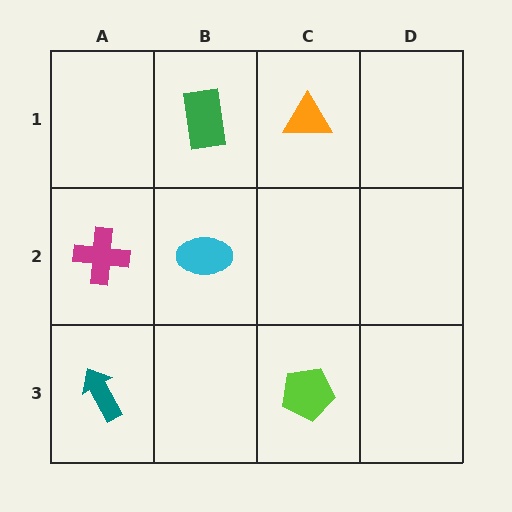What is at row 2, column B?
A cyan ellipse.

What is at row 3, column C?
A lime pentagon.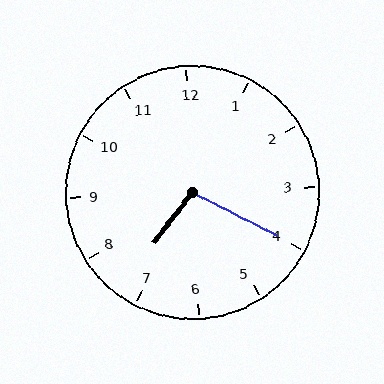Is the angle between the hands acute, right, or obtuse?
It is obtuse.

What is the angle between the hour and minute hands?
Approximately 100 degrees.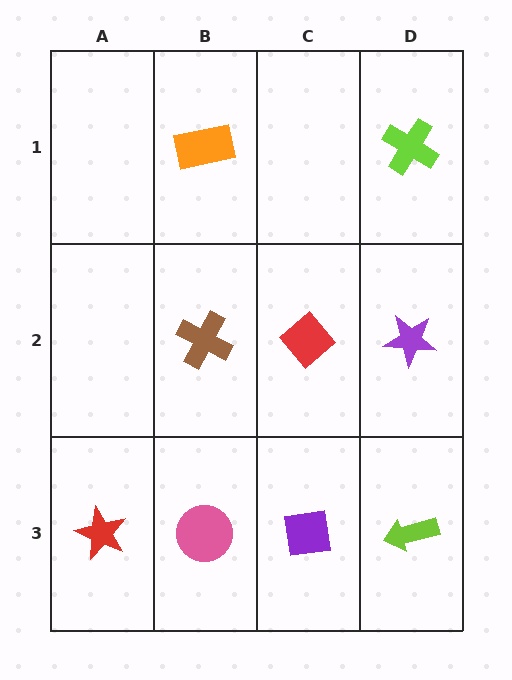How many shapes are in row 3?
4 shapes.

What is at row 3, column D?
A lime arrow.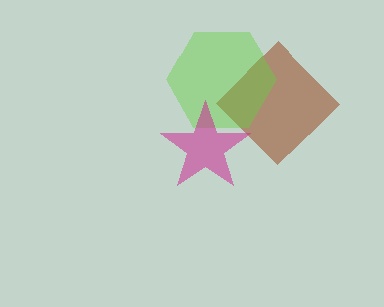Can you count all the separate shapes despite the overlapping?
Yes, there are 3 separate shapes.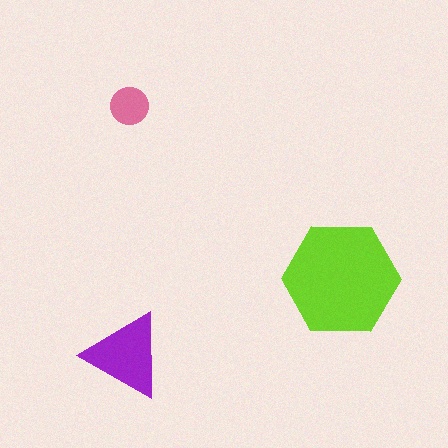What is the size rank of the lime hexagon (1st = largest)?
1st.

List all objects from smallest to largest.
The pink circle, the purple triangle, the lime hexagon.